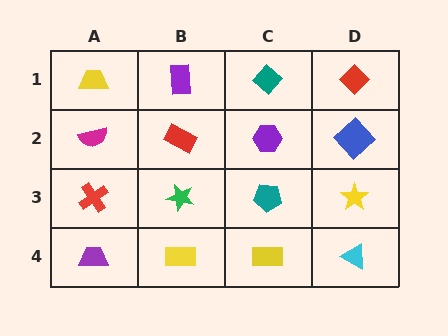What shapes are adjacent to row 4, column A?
A red cross (row 3, column A), a yellow rectangle (row 4, column B).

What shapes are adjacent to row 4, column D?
A yellow star (row 3, column D), a yellow rectangle (row 4, column C).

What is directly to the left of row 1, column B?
A yellow trapezoid.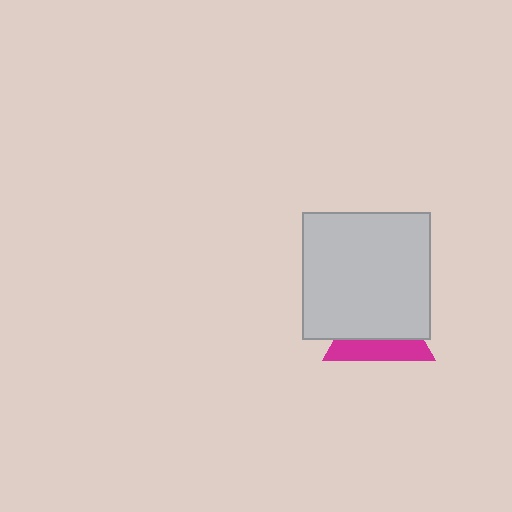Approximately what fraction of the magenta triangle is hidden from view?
Roughly 61% of the magenta triangle is hidden behind the light gray square.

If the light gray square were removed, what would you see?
You would see the complete magenta triangle.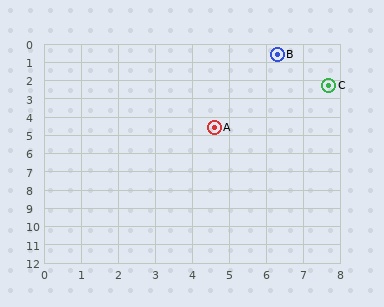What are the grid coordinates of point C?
Point C is at approximately (7.7, 2.3).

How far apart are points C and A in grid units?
Points C and A are about 3.9 grid units apart.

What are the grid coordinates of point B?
Point B is at approximately (6.3, 0.6).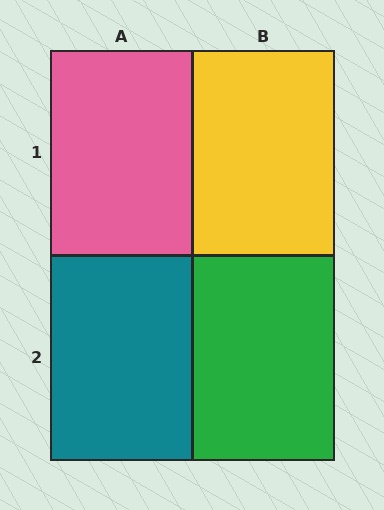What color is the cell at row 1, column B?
Yellow.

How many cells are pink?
1 cell is pink.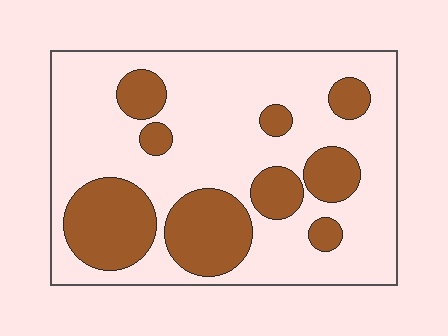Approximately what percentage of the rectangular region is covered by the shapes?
Approximately 30%.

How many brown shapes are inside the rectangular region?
9.